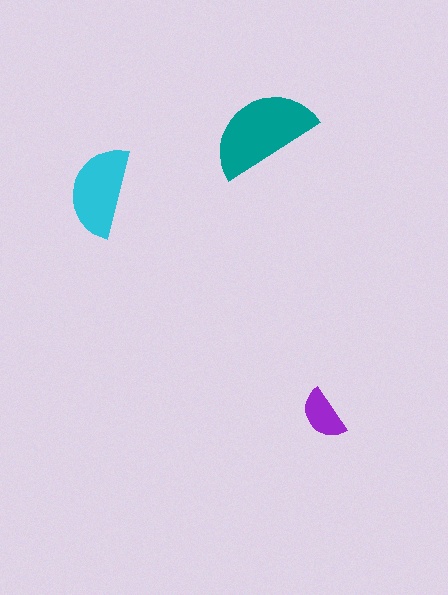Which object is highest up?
The teal semicircle is topmost.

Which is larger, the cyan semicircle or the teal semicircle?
The teal one.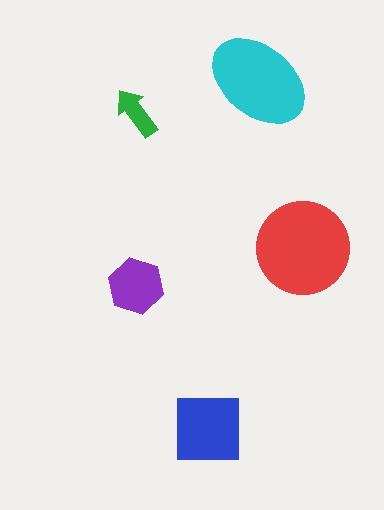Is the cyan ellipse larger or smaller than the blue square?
Larger.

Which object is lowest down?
The blue square is bottommost.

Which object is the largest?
The red circle.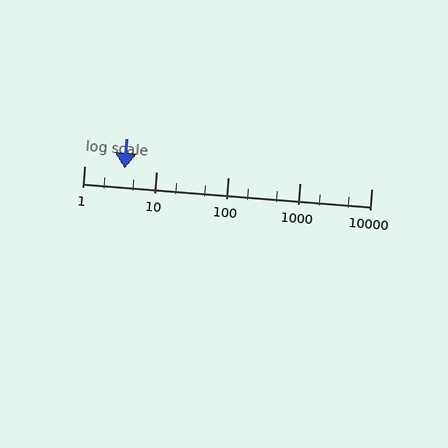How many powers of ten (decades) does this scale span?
The scale spans 4 decades, from 1 to 10000.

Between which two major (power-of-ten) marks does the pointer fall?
The pointer is between 1 and 10.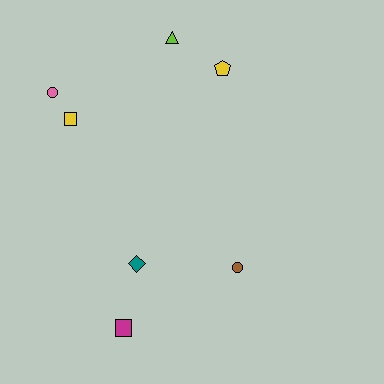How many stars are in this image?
There are no stars.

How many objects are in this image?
There are 7 objects.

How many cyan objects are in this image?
There are no cyan objects.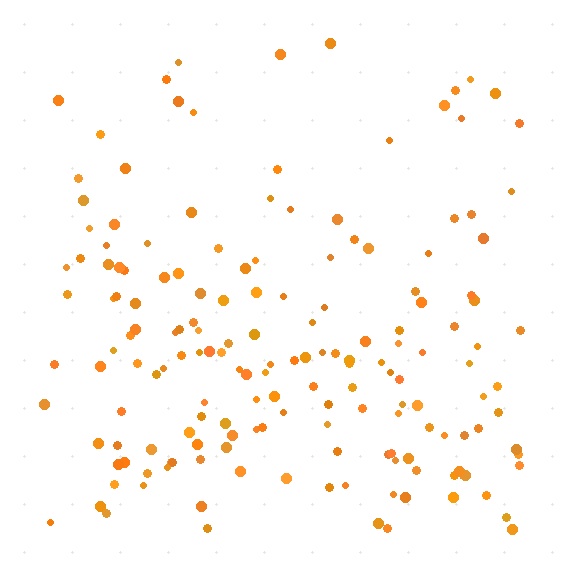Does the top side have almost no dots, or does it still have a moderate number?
Still a moderate number, just noticeably fewer than the bottom.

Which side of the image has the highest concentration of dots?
The bottom.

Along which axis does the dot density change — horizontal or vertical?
Vertical.